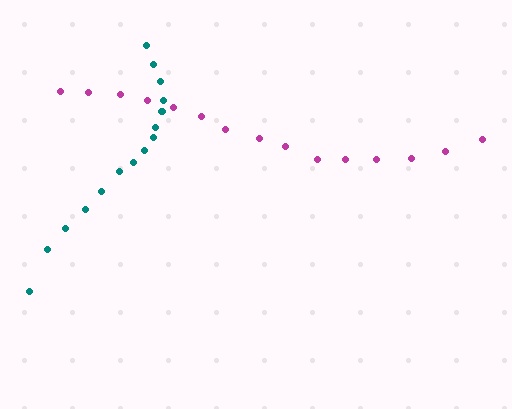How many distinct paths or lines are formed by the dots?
There are 2 distinct paths.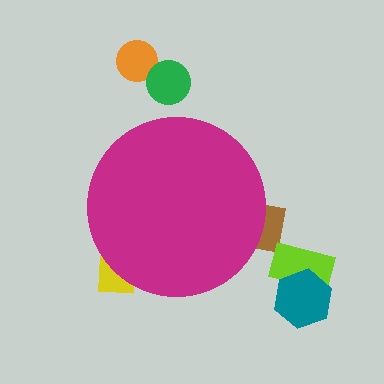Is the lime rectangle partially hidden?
No, the lime rectangle is fully visible.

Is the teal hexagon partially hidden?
No, the teal hexagon is fully visible.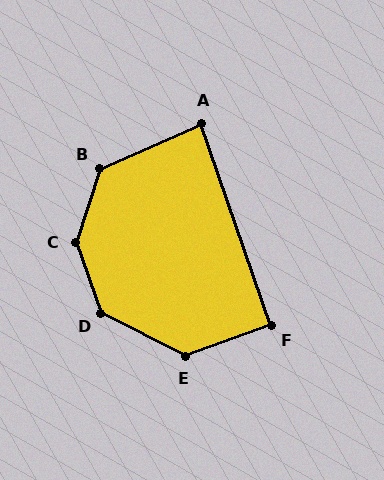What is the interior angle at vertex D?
Approximately 137 degrees (obtuse).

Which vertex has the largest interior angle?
C, at approximately 142 degrees.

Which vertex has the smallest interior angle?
A, at approximately 85 degrees.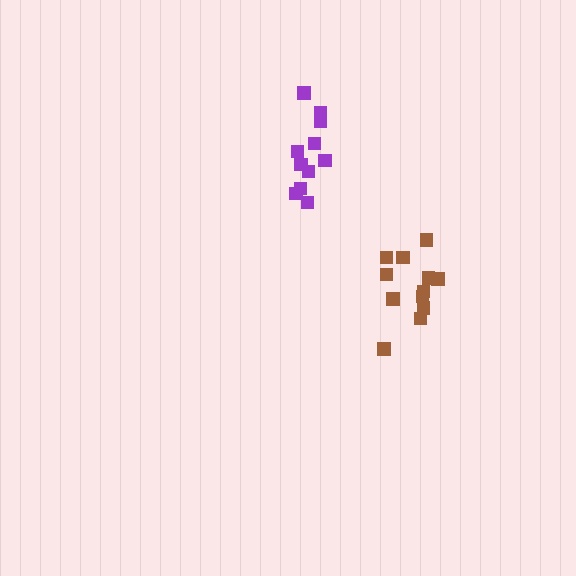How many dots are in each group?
Group 1: 12 dots, Group 2: 11 dots (23 total).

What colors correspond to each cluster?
The clusters are colored: brown, purple.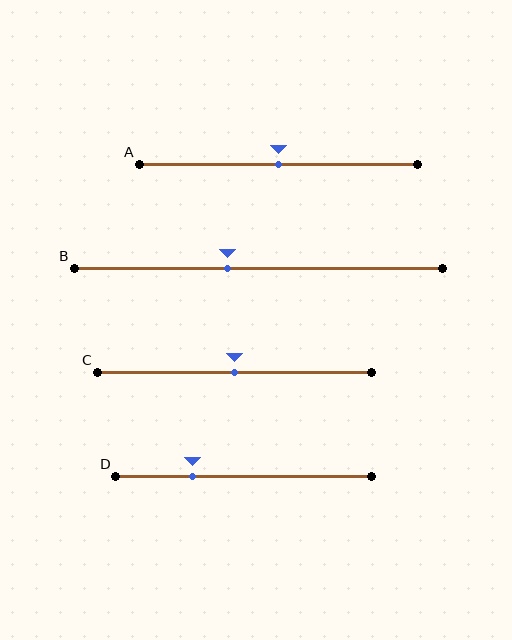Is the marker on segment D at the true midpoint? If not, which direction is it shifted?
No, the marker on segment D is shifted to the left by about 20% of the segment length.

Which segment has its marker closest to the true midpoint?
Segment A has its marker closest to the true midpoint.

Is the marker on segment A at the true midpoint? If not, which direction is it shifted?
Yes, the marker on segment A is at the true midpoint.